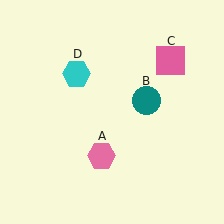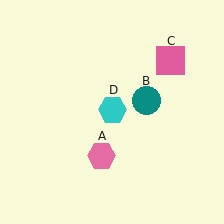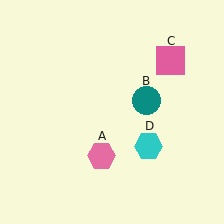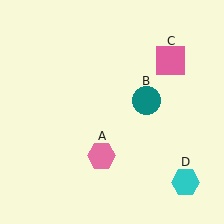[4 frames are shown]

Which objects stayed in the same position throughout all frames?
Pink hexagon (object A) and teal circle (object B) and pink square (object C) remained stationary.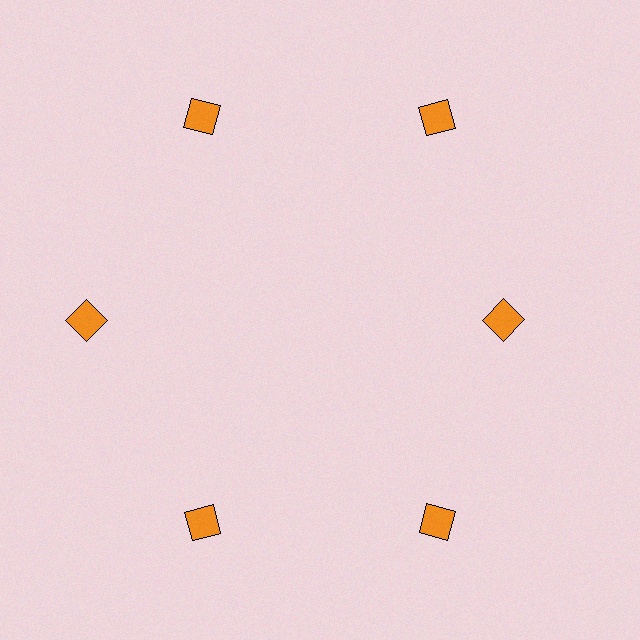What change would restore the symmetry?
The symmetry would be restored by moving it outward, back onto the ring so that all 6 squares sit at equal angles and equal distance from the center.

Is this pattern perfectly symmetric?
No. The 6 orange squares are arranged in a ring, but one element near the 3 o'clock position is pulled inward toward the center, breaking the 6-fold rotational symmetry.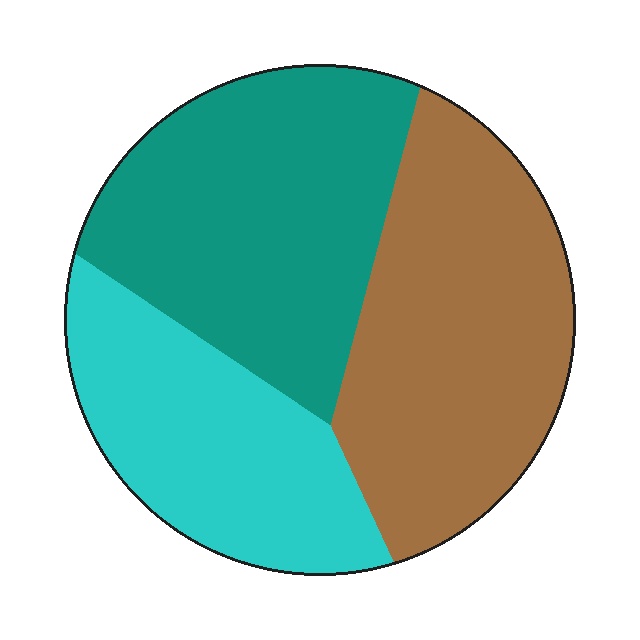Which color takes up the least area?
Cyan, at roughly 25%.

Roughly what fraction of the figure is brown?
Brown takes up about three eighths (3/8) of the figure.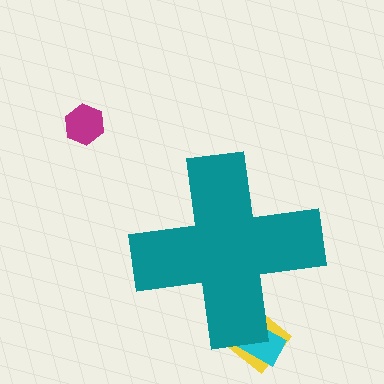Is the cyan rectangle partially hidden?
Yes, the cyan rectangle is partially hidden behind the teal cross.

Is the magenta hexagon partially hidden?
No, the magenta hexagon is fully visible.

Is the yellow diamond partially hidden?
Yes, the yellow diamond is partially hidden behind the teal cross.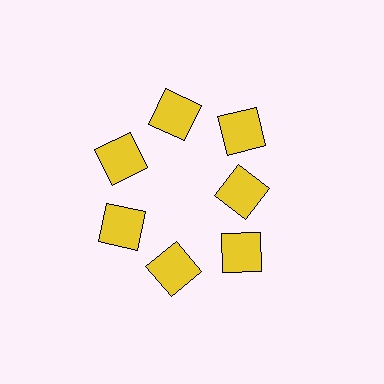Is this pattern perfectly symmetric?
No. The 7 yellow squares are arranged in a ring, but one element near the 3 o'clock position is pulled inward toward the center, breaking the 7-fold rotational symmetry.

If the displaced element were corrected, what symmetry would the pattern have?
It would have 7-fold rotational symmetry — the pattern would map onto itself every 51 degrees.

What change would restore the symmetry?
The symmetry would be restored by moving it outward, back onto the ring so that all 7 squares sit at equal angles and equal distance from the center.